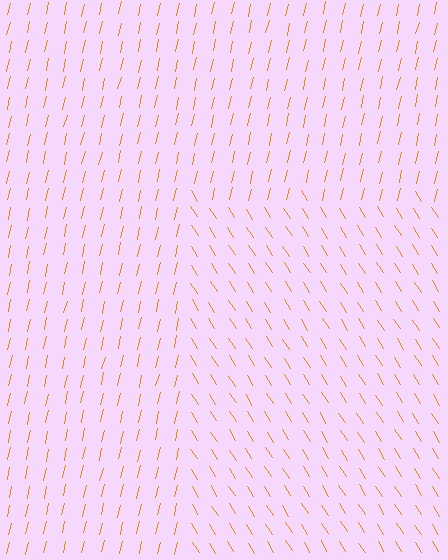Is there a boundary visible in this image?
Yes, there is a texture boundary formed by a change in line orientation.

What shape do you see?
I see a rectangle.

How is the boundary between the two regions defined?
The boundary is defined purely by a change in line orientation (approximately 45 degrees difference). All lines are the same color and thickness.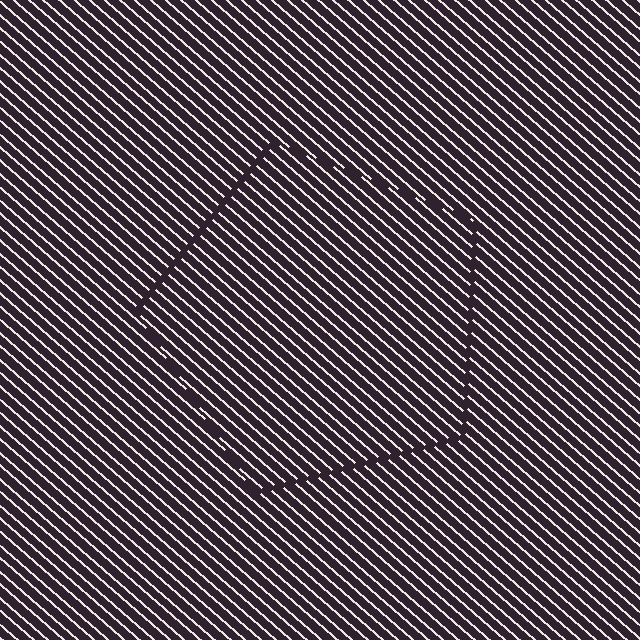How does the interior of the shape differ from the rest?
The interior of the shape contains the same grating, shifted by half a period — the contour is defined by the phase discontinuity where line-ends from the inner and outer gratings abut.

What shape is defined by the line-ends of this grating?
An illusory pentagon. The interior of the shape contains the same grating, shifted by half a period — the contour is defined by the phase discontinuity where line-ends from the inner and outer gratings abut.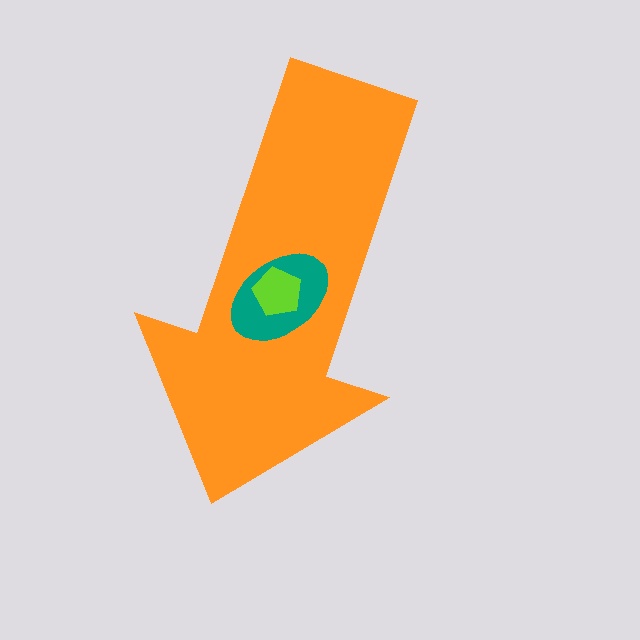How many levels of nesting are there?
3.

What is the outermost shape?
The orange arrow.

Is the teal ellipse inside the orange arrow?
Yes.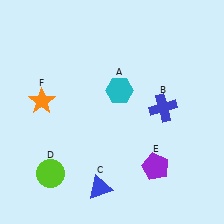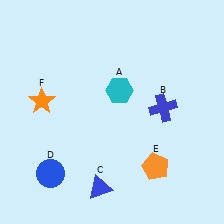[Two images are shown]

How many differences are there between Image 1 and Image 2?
There are 2 differences between the two images.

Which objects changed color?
D changed from lime to blue. E changed from purple to orange.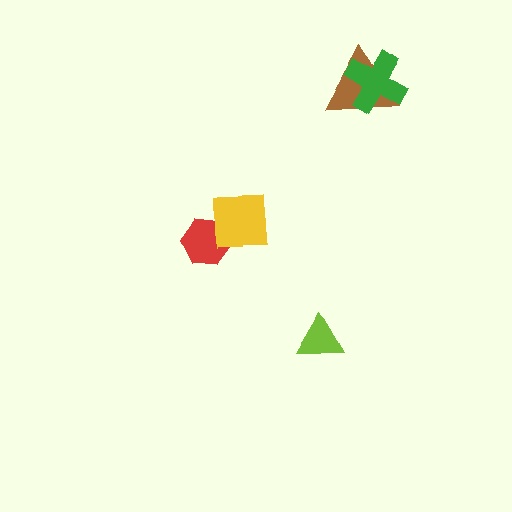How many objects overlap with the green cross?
1 object overlaps with the green cross.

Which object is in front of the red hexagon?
The yellow square is in front of the red hexagon.